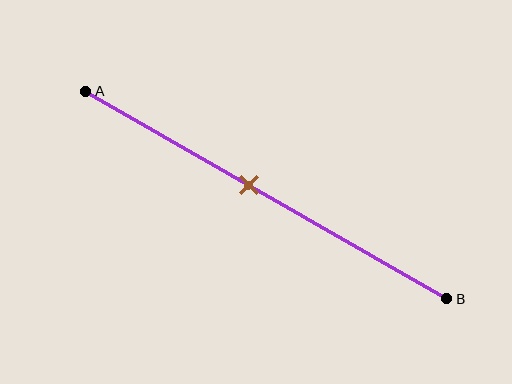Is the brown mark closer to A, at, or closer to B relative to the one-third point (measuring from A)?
The brown mark is closer to point B than the one-third point of segment AB.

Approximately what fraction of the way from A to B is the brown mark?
The brown mark is approximately 45% of the way from A to B.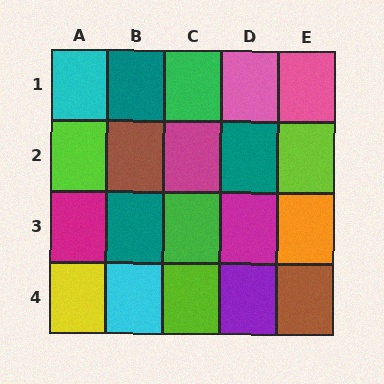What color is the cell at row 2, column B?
Brown.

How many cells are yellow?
1 cell is yellow.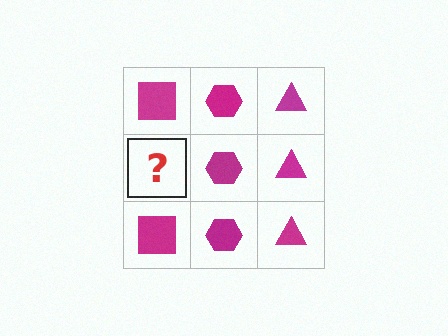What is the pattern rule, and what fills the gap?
The rule is that each column has a consistent shape. The gap should be filled with a magenta square.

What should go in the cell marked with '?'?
The missing cell should contain a magenta square.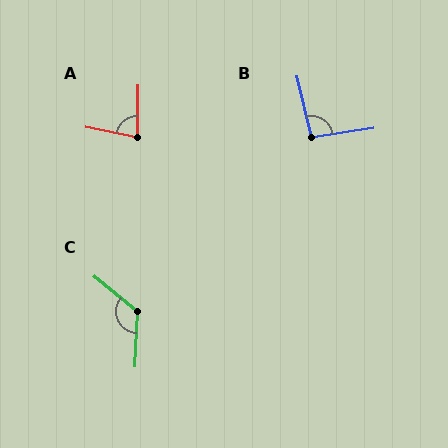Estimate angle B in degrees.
Approximately 94 degrees.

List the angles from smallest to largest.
A (79°), B (94°), C (127°).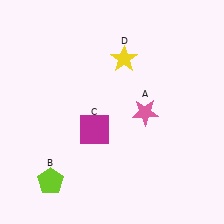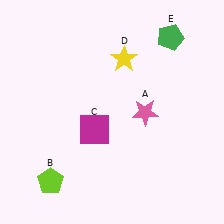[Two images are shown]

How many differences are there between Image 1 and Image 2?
There is 1 difference between the two images.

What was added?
A green pentagon (E) was added in Image 2.